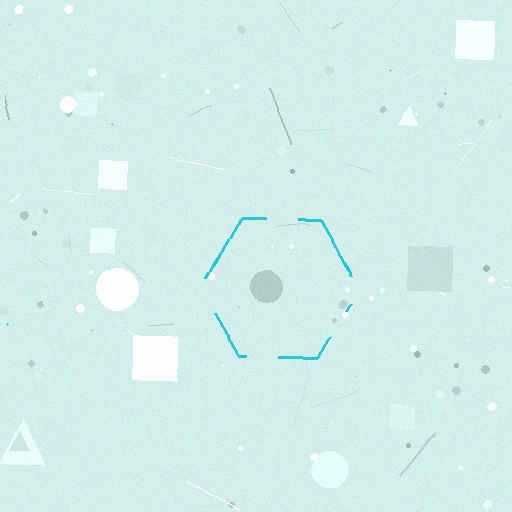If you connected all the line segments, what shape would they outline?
They would outline a hexagon.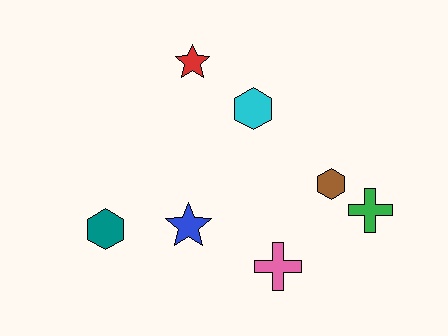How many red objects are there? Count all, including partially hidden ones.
There is 1 red object.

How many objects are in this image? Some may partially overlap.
There are 7 objects.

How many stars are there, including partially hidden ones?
There are 2 stars.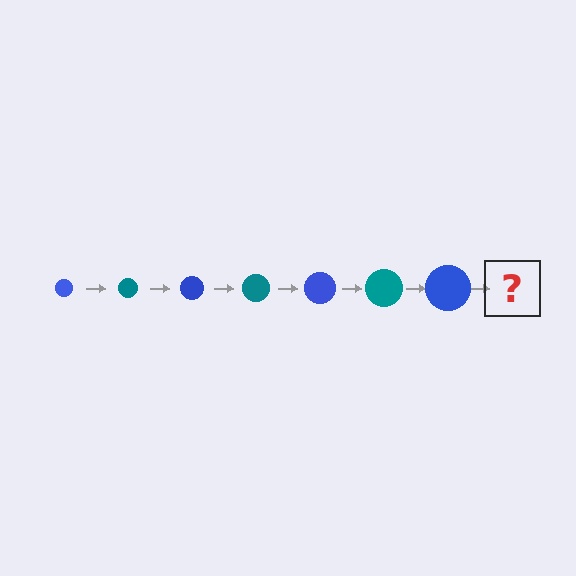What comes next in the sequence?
The next element should be a teal circle, larger than the previous one.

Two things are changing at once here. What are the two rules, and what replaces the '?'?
The two rules are that the circle grows larger each step and the color cycles through blue and teal. The '?' should be a teal circle, larger than the previous one.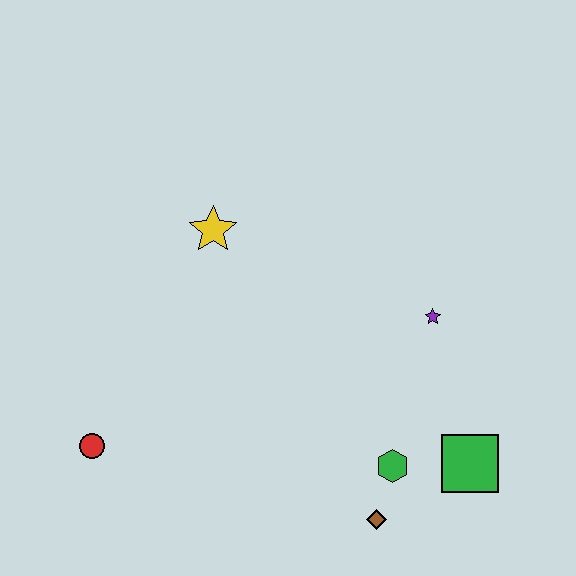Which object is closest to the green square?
The green hexagon is closest to the green square.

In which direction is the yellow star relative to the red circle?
The yellow star is above the red circle.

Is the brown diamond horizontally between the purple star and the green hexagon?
No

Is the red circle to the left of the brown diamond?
Yes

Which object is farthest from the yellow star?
The green square is farthest from the yellow star.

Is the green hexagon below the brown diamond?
No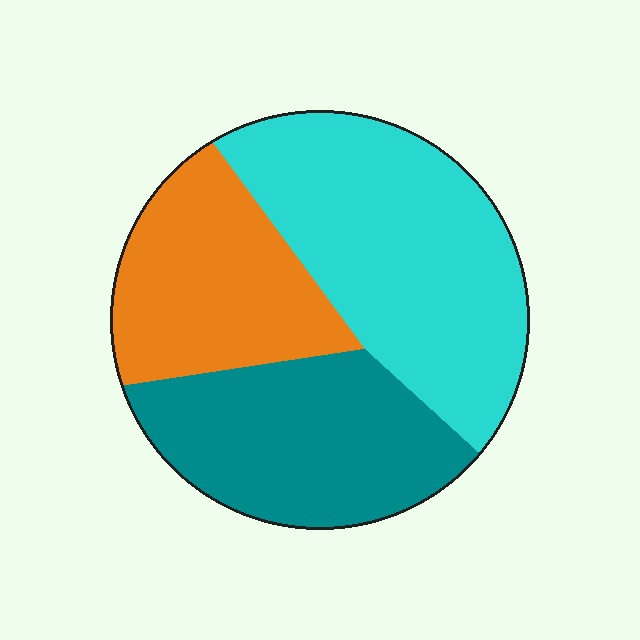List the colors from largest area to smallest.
From largest to smallest: cyan, teal, orange.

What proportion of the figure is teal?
Teal covers about 30% of the figure.